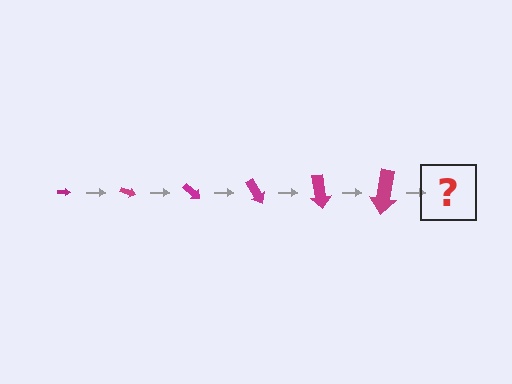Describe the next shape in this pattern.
It should be an arrow, larger than the previous one and rotated 120 degrees from the start.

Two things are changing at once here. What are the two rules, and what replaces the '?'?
The two rules are that the arrow grows larger each step and it rotates 20 degrees each step. The '?' should be an arrow, larger than the previous one and rotated 120 degrees from the start.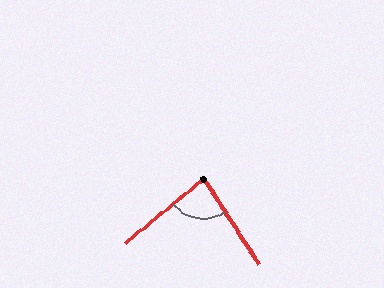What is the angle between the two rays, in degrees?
Approximately 83 degrees.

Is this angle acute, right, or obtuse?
It is acute.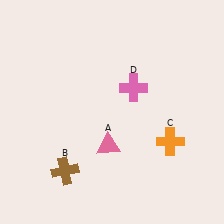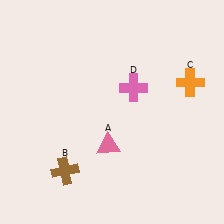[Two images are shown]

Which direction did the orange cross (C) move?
The orange cross (C) moved up.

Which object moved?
The orange cross (C) moved up.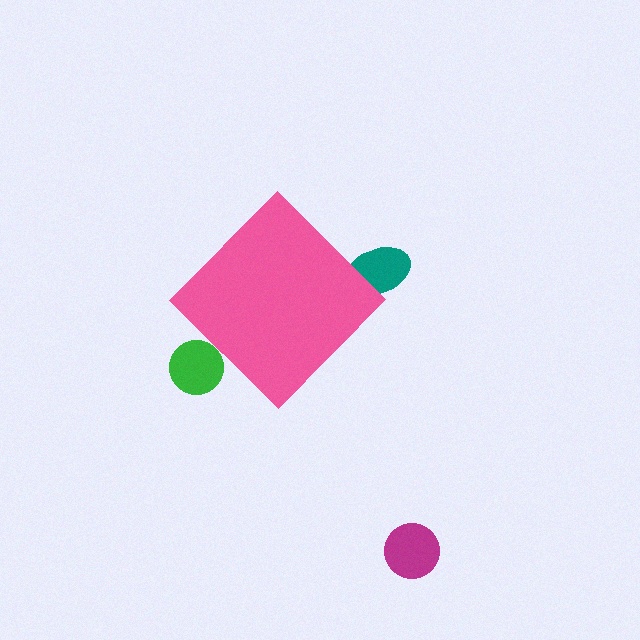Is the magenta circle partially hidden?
No, the magenta circle is fully visible.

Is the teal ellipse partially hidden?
Yes, the teal ellipse is partially hidden behind the pink diamond.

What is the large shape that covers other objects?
A pink diamond.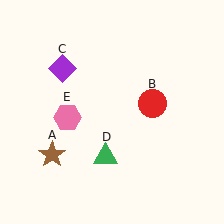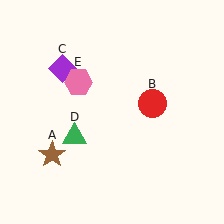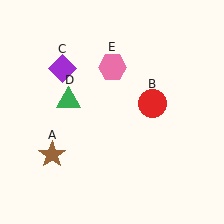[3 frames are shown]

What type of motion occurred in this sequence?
The green triangle (object D), pink hexagon (object E) rotated clockwise around the center of the scene.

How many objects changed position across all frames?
2 objects changed position: green triangle (object D), pink hexagon (object E).